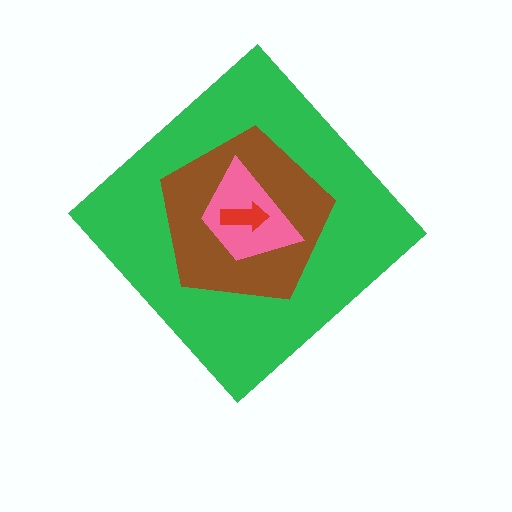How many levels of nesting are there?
4.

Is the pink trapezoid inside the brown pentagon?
Yes.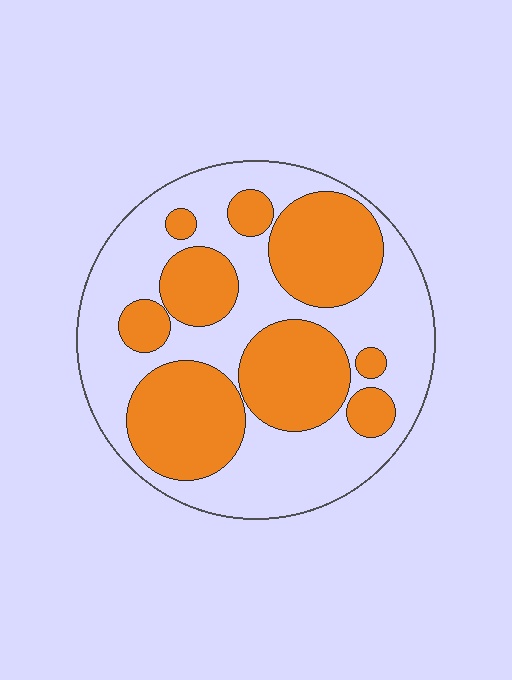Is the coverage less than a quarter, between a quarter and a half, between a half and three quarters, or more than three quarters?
Between a quarter and a half.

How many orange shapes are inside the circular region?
9.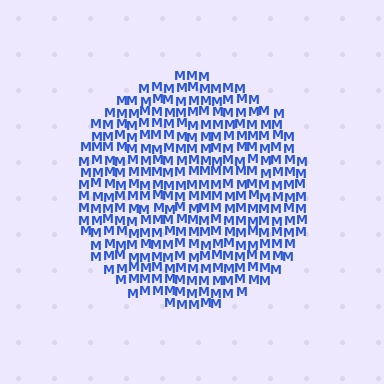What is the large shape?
The large shape is a circle.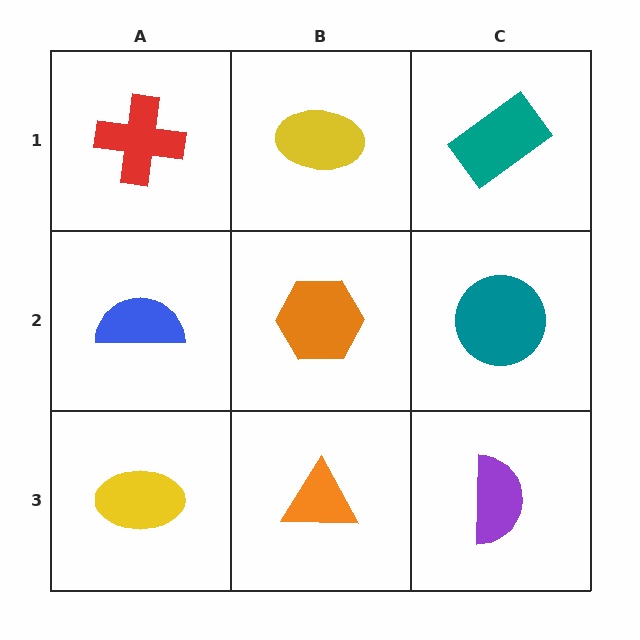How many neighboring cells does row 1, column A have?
2.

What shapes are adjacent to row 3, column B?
An orange hexagon (row 2, column B), a yellow ellipse (row 3, column A), a purple semicircle (row 3, column C).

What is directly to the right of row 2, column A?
An orange hexagon.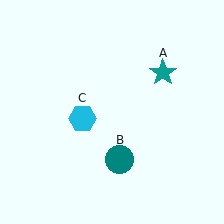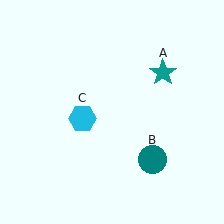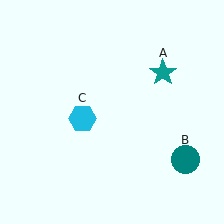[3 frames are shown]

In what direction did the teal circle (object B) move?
The teal circle (object B) moved right.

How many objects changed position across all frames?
1 object changed position: teal circle (object B).